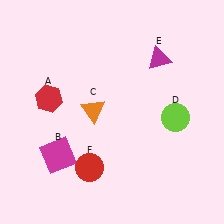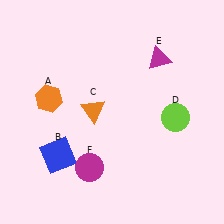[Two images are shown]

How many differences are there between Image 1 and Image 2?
There are 3 differences between the two images.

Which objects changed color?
A changed from red to orange. B changed from magenta to blue. F changed from red to magenta.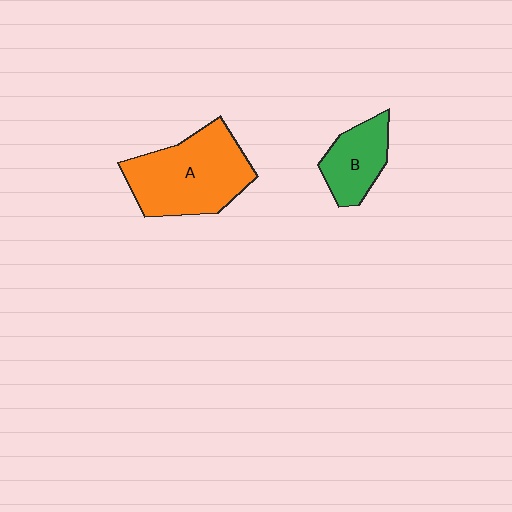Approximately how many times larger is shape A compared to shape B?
Approximately 2.0 times.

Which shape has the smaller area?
Shape B (green).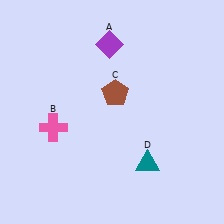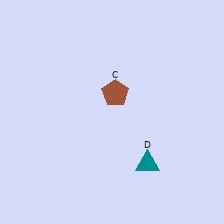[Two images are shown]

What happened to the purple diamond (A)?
The purple diamond (A) was removed in Image 2. It was in the top-left area of Image 1.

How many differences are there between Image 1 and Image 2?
There are 2 differences between the two images.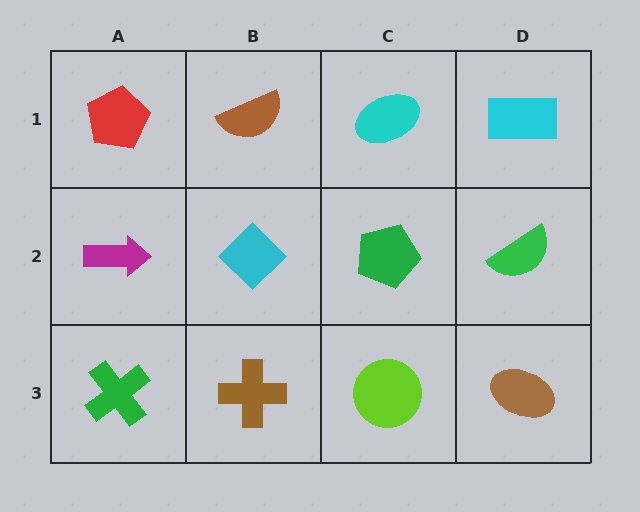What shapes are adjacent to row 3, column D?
A green semicircle (row 2, column D), a lime circle (row 3, column C).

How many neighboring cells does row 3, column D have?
2.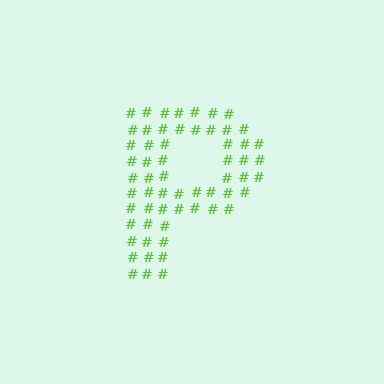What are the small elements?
The small elements are hash symbols.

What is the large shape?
The large shape is the letter P.